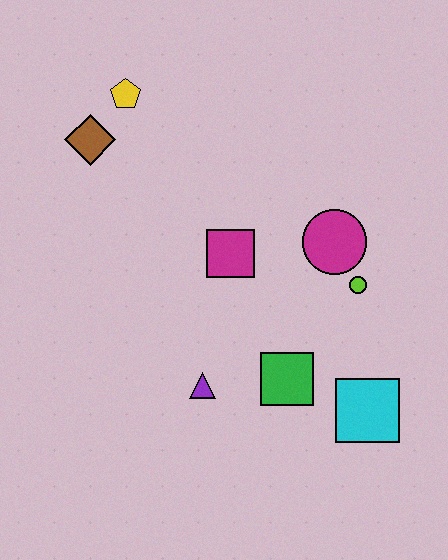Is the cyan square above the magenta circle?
No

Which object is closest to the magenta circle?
The lime circle is closest to the magenta circle.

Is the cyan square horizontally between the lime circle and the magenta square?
No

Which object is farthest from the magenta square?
The cyan square is farthest from the magenta square.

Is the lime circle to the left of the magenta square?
No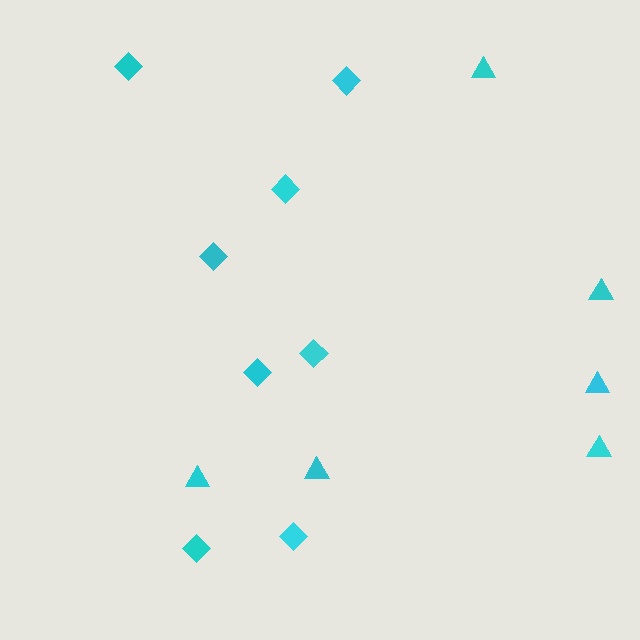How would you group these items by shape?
There are 2 groups: one group of diamonds (8) and one group of triangles (6).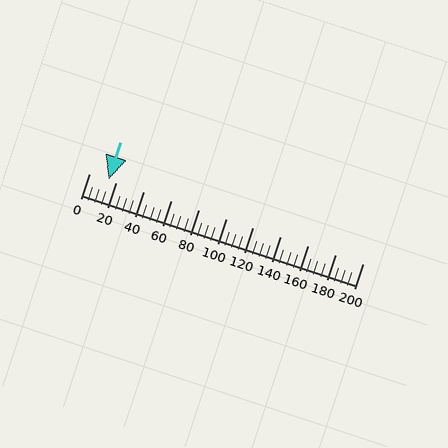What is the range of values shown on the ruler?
The ruler shows values from 0 to 200.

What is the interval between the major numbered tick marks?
The major tick marks are spaced 20 units apart.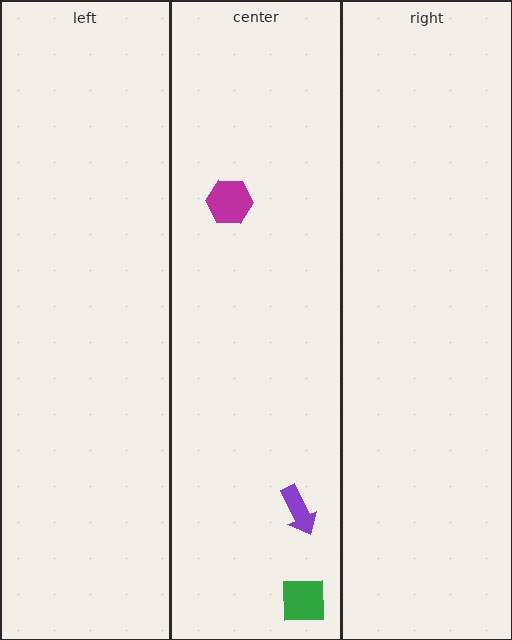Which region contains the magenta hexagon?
The center region.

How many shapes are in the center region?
3.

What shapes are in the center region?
The magenta hexagon, the green square, the purple arrow.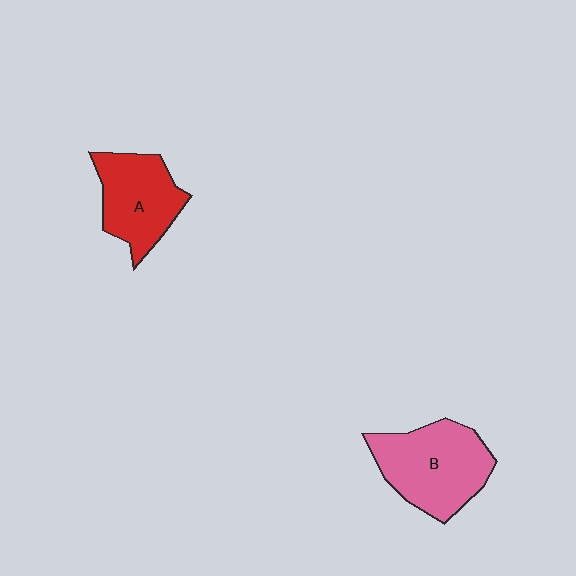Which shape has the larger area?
Shape B (pink).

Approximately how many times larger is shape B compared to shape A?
Approximately 1.3 times.